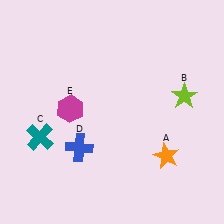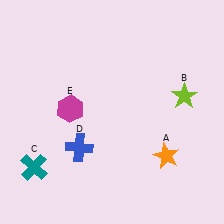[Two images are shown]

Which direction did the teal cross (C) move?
The teal cross (C) moved down.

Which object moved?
The teal cross (C) moved down.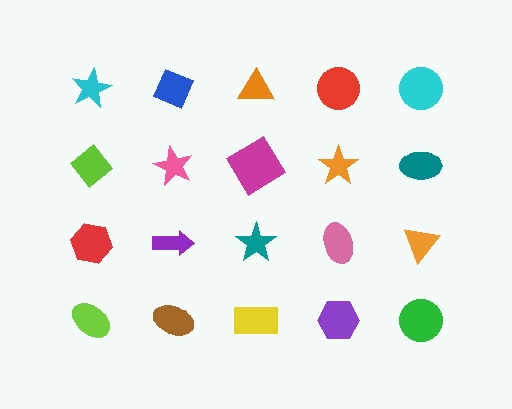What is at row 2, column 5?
A teal ellipse.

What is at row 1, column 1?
A cyan star.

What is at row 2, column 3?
A magenta diamond.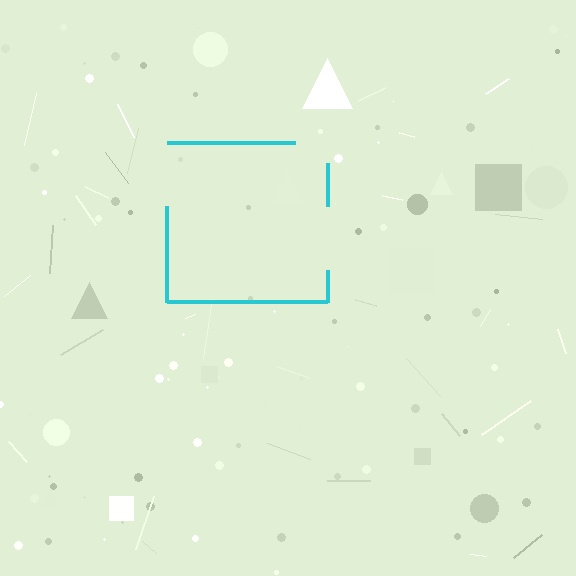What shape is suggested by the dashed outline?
The dashed outline suggests a square.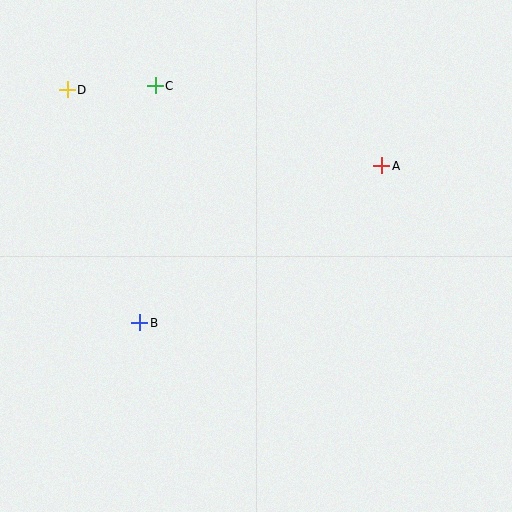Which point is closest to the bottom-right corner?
Point A is closest to the bottom-right corner.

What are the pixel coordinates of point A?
Point A is at (382, 166).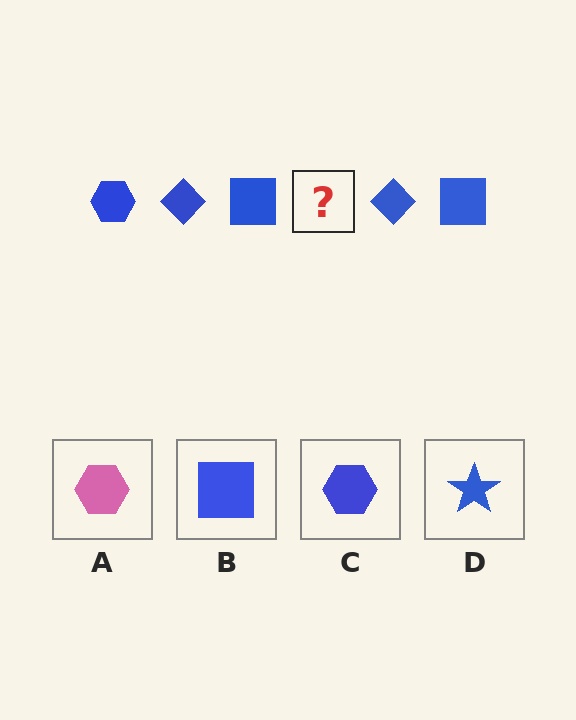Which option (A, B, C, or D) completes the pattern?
C.